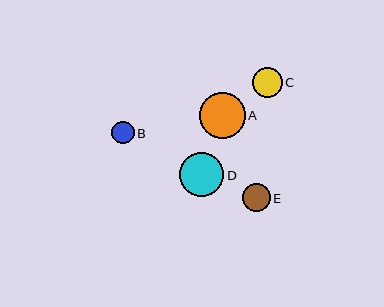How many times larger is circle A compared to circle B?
Circle A is approximately 2.0 times the size of circle B.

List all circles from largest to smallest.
From largest to smallest: A, D, C, E, B.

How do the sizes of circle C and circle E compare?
Circle C and circle E are approximately the same size.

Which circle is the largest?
Circle A is the largest with a size of approximately 45 pixels.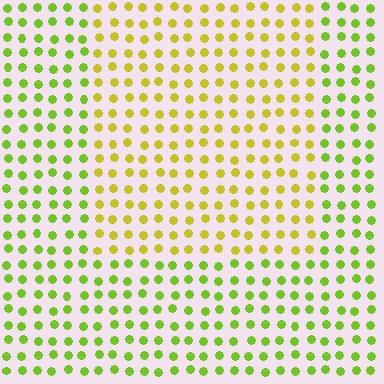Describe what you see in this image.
The image is filled with small lime elements in a uniform arrangement. A rectangle-shaped region is visible where the elements are tinted to a slightly different hue, forming a subtle color boundary.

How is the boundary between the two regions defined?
The boundary is defined purely by a slight shift in hue (about 33 degrees). Spacing, size, and orientation are identical on both sides.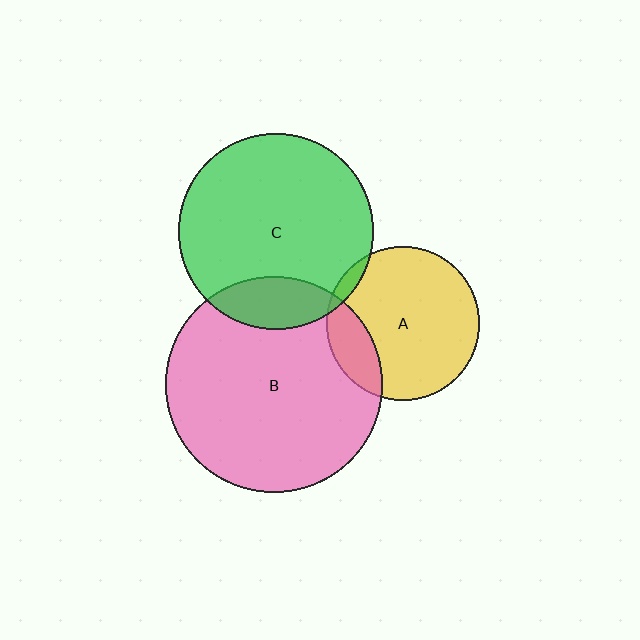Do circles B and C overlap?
Yes.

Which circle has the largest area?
Circle B (pink).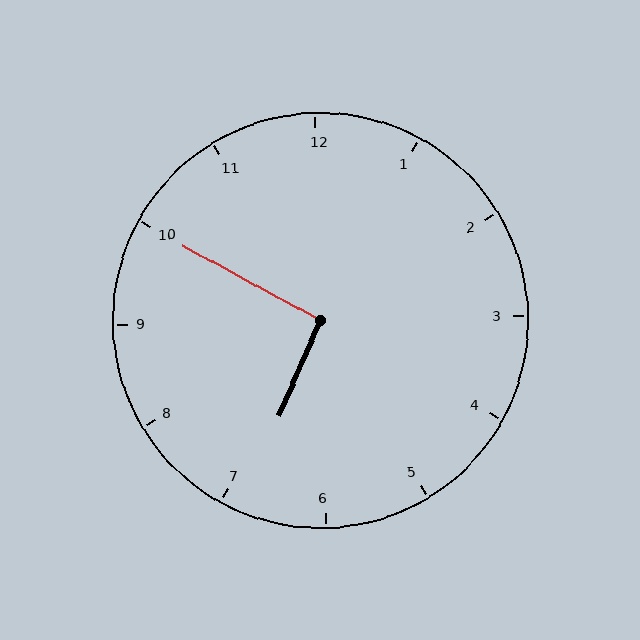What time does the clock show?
6:50.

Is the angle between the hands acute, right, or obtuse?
It is right.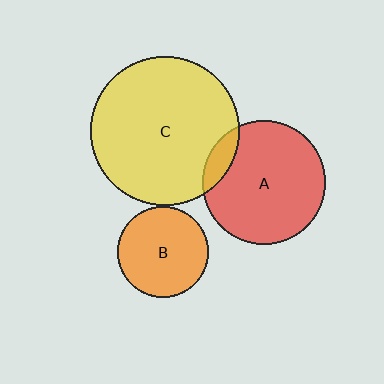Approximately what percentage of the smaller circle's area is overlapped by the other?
Approximately 10%.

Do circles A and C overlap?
Yes.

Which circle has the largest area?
Circle C (yellow).